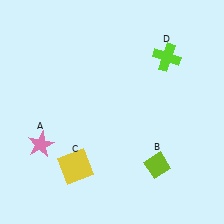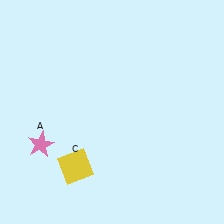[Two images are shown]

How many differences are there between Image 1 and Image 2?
There are 2 differences between the two images.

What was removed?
The lime diamond (B), the lime cross (D) were removed in Image 2.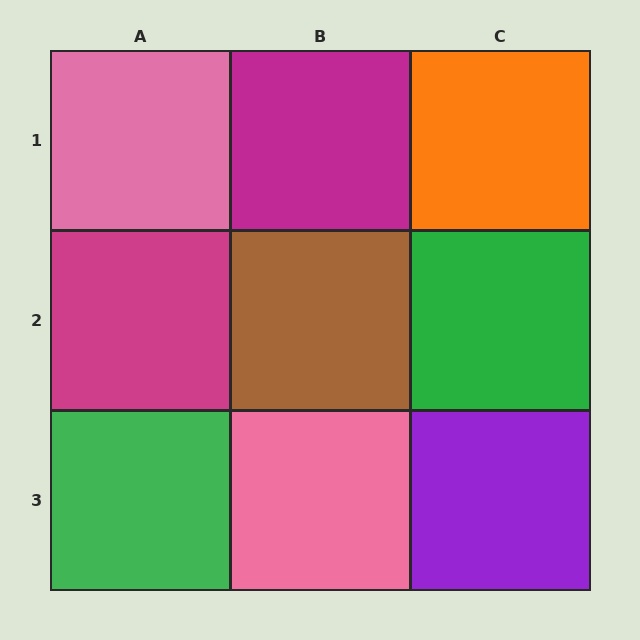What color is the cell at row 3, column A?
Green.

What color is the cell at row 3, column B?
Pink.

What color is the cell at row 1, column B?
Magenta.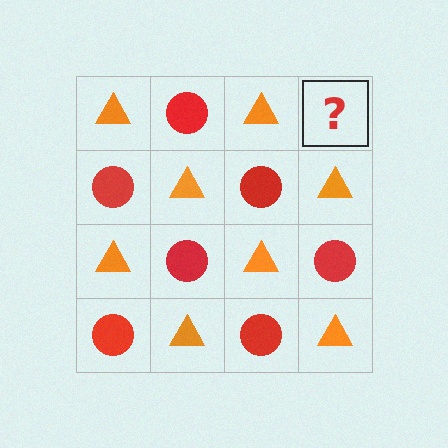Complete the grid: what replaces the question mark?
The question mark should be replaced with a red circle.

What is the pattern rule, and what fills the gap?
The rule is that it alternates orange triangle and red circle in a checkerboard pattern. The gap should be filled with a red circle.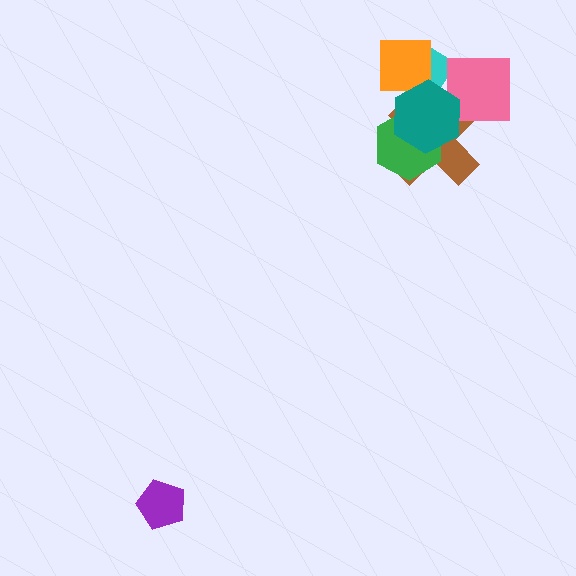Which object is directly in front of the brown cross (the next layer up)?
The green hexagon is directly in front of the brown cross.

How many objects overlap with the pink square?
3 objects overlap with the pink square.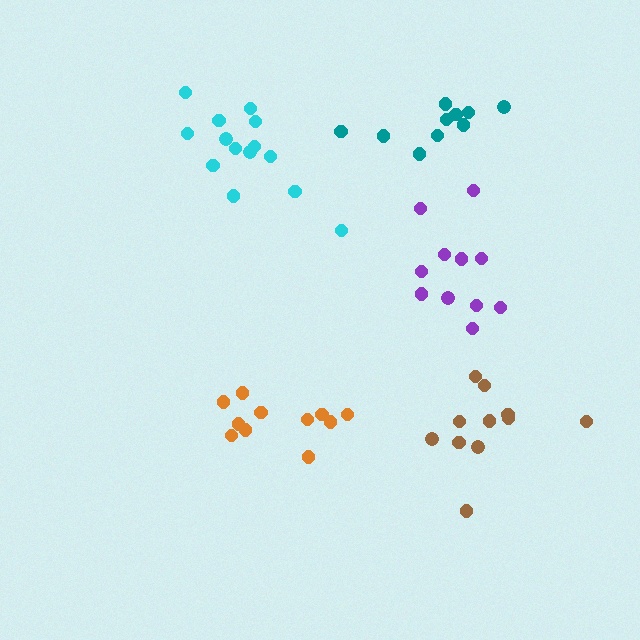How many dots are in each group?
Group 1: 11 dots, Group 2: 14 dots, Group 3: 11 dots, Group 4: 11 dots, Group 5: 10 dots (57 total).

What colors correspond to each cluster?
The clusters are colored: brown, cyan, orange, purple, teal.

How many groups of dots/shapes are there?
There are 5 groups.